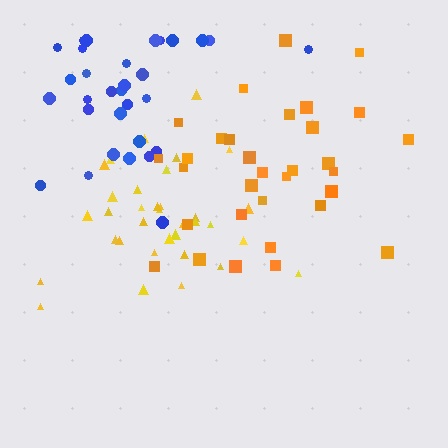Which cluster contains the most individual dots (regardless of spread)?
Yellow (35).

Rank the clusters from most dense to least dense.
blue, yellow, orange.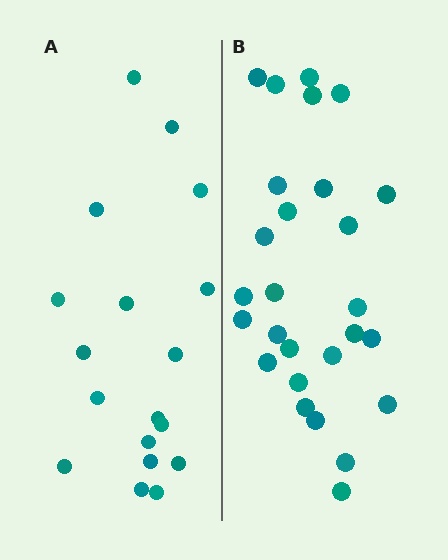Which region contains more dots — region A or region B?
Region B (the right region) has more dots.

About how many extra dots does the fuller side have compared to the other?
Region B has roughly 8 or so more dots than region A.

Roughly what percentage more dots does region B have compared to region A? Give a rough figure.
About 50% more.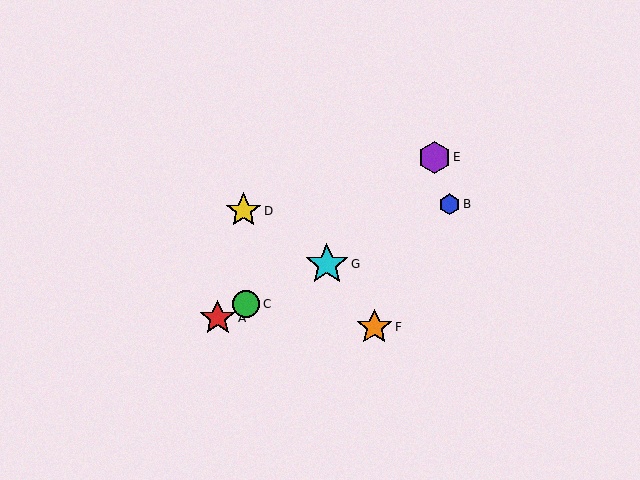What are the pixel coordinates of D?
Object D is at (244, 211).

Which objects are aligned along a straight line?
Objects A, B, C, G are aligned along a straight line.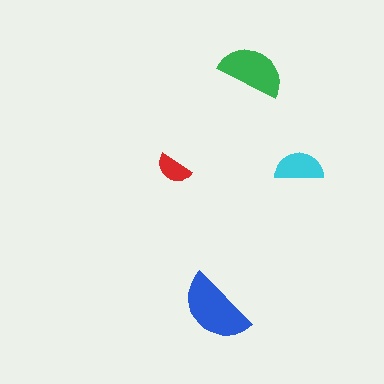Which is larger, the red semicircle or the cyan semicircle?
The cyan one.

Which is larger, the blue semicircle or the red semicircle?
The blue one.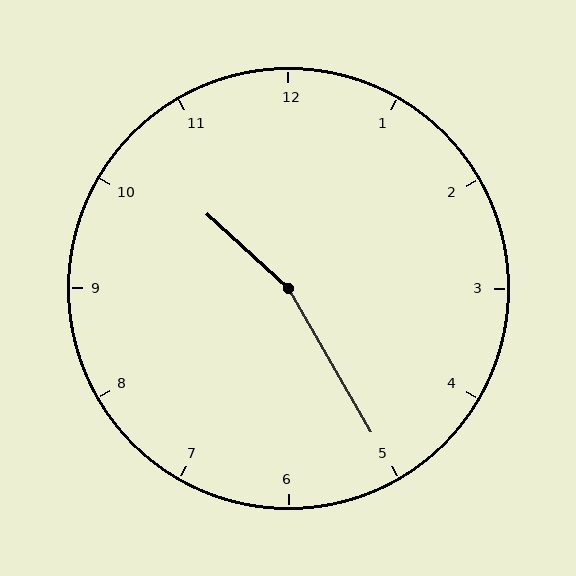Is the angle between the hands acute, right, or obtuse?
It is obtuse.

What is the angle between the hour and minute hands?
Approximately 162 degrees.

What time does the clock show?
10:25.